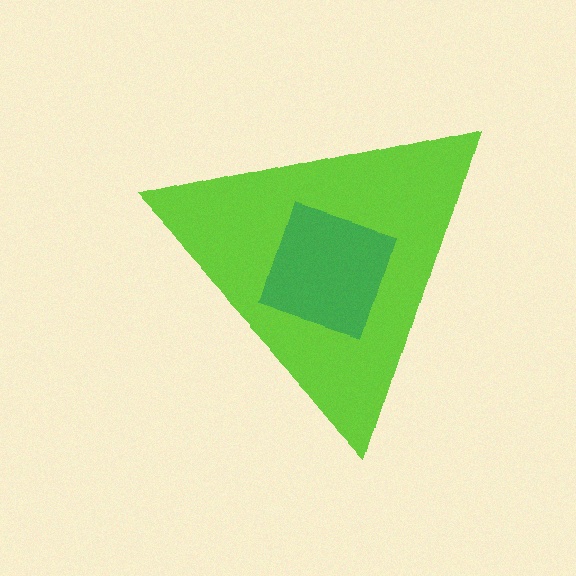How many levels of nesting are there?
2.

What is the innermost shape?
The green diamond.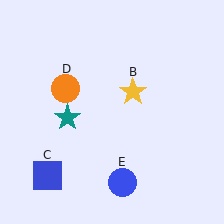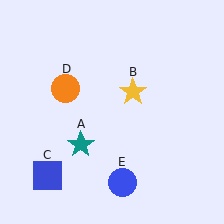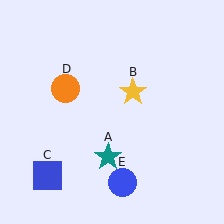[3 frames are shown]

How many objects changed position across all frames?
1 object changed position: teal star (object A).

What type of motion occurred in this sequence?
The teal star (object A) rotated counterclockwise around the center of the scene.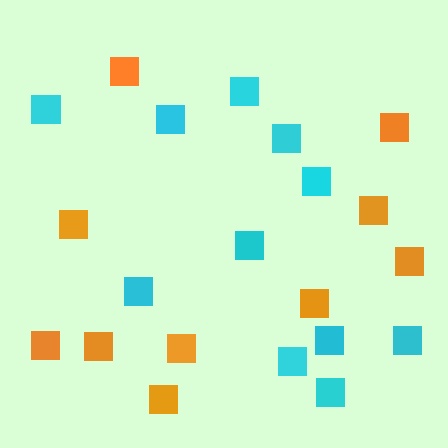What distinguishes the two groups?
There are 2 groups: one group of orange squares (10) and one group of cyan squares (11).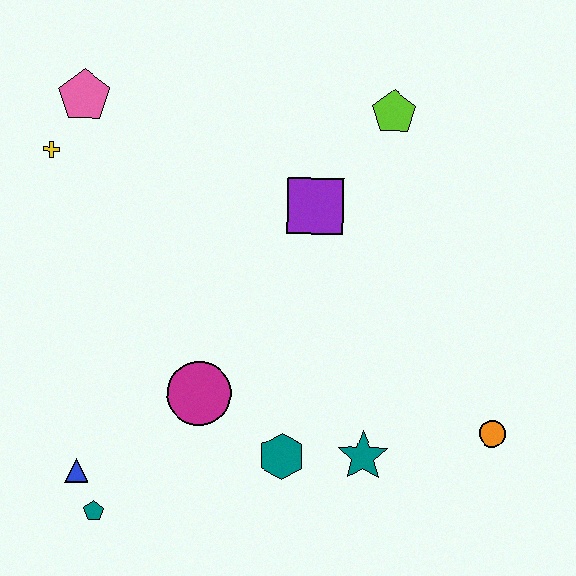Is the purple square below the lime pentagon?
Yes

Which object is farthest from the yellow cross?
The orange circle is farthest from the yellow cross.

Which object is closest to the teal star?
The teal hexagon is closest to the teal star.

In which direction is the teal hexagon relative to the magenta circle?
The teal hexagon is to the right of the magenta circle.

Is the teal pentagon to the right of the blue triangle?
Yes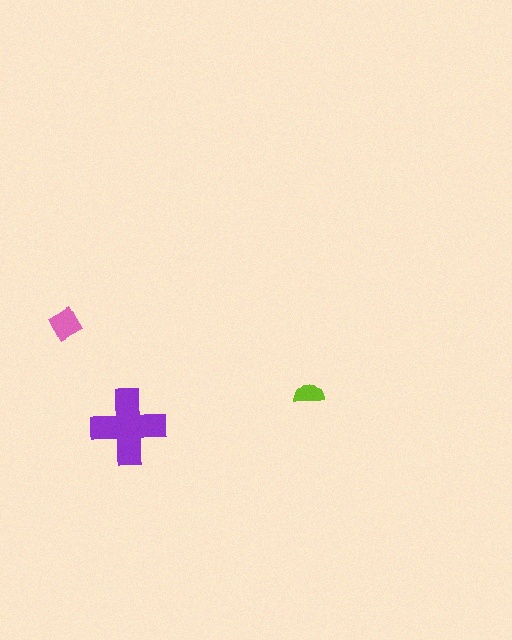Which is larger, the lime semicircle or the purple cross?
The purple cross.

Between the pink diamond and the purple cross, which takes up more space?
The purple cross.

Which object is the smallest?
The lime semicircle.